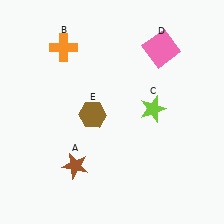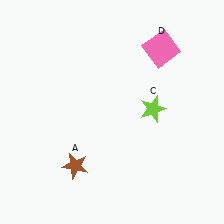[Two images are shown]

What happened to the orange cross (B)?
The orange cross (B) was removed in Image 2. It was in the top-left area of Image 1.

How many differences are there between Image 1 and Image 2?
There are 2 differences between the two images.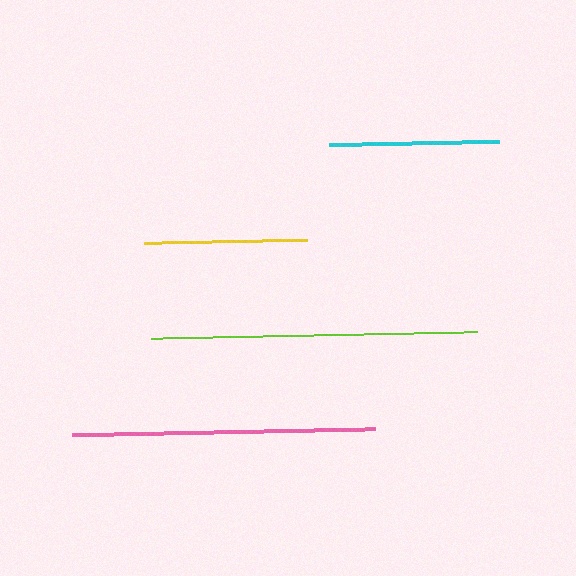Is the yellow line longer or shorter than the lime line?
The lime line is longer than the yellow line.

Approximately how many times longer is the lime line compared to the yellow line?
The lime line is approximately 2.0 times the length of the yellow line.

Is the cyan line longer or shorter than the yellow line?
The cyan line is longer than the yellow line.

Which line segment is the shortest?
The yellow line is the shortest at approximately 163 pixels.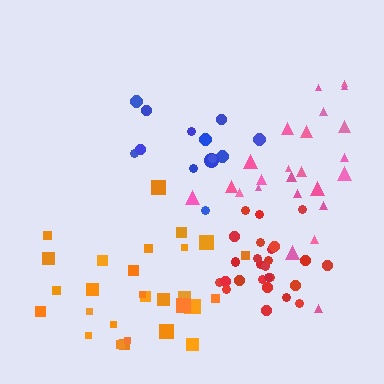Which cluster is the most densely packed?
Red.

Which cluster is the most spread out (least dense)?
Pink.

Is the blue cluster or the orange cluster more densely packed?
Orange.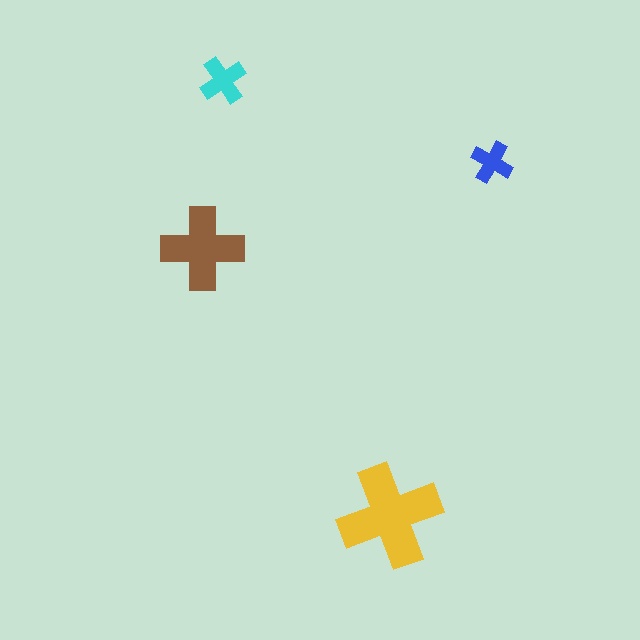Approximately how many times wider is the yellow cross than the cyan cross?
About 2 times wider.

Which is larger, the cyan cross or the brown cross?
The brown one.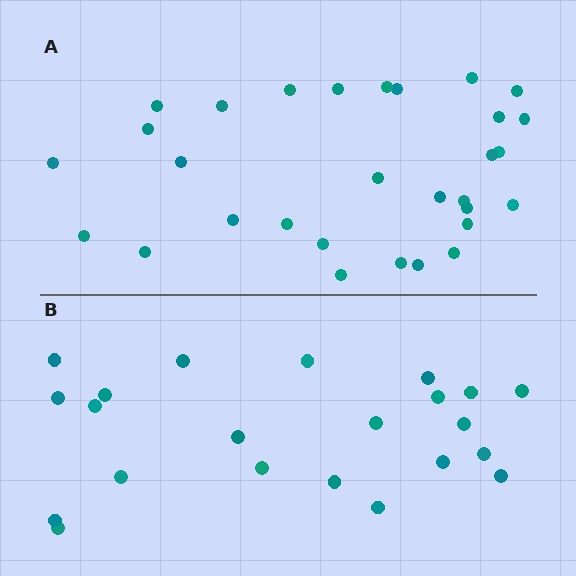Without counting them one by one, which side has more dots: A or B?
Region A (the top region) has more dots.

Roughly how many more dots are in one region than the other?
Region A has roughly 8 or so more dots than region B.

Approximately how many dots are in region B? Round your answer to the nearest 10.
About 20 dots. (The exact count is 22, which rounds to 20.)